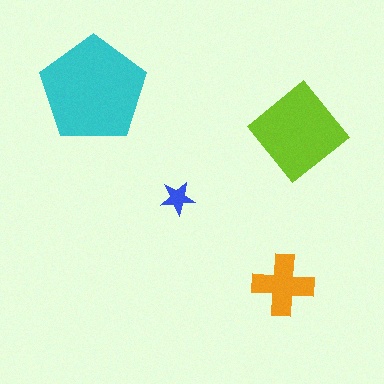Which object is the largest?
The cyan pentagon.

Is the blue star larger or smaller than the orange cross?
Smaller.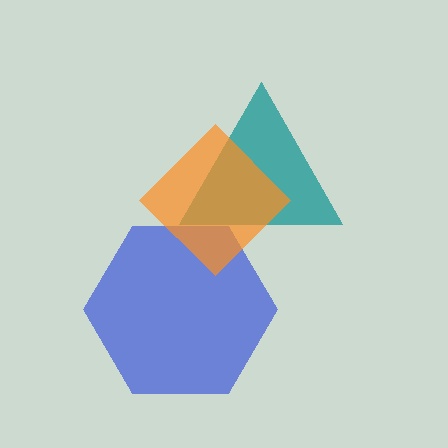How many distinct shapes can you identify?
There are 3 distinct shapes: a blue hexagon, a teal triangle, an orange diamond.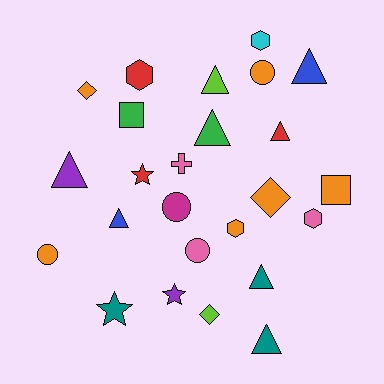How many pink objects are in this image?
There are 3 pink objects.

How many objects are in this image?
There are 25 objects.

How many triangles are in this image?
There are 8 triangles.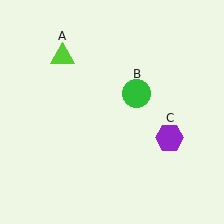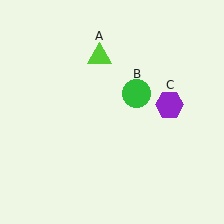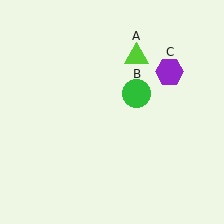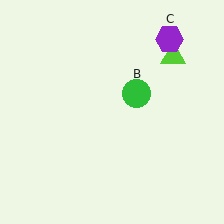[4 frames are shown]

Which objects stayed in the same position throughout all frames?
Green circle (object B) remained stationary.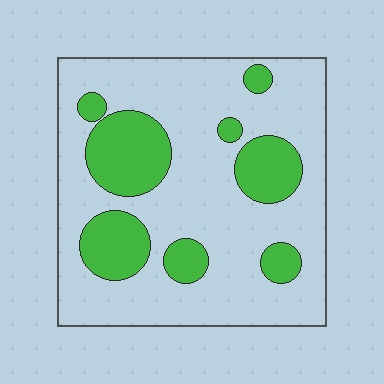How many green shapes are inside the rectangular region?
8.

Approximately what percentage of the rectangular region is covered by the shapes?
Approximately 25%.